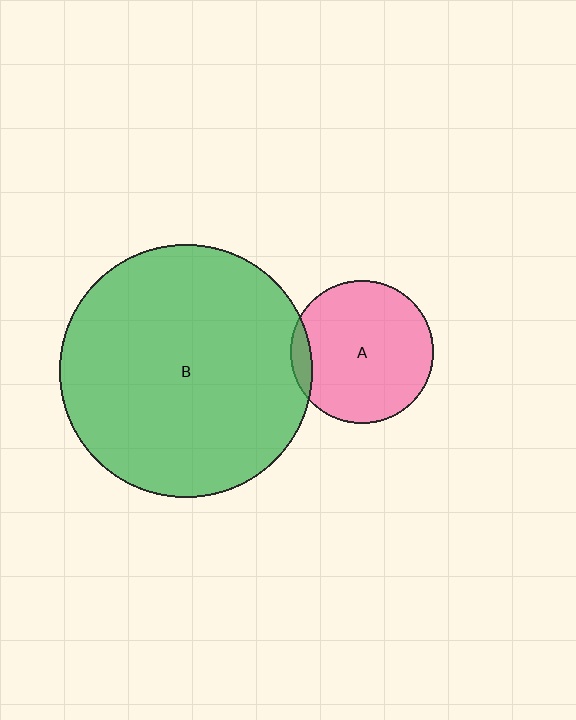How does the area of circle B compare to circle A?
Approximately 3.1 times.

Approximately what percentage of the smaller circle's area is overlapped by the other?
Approximately 10%.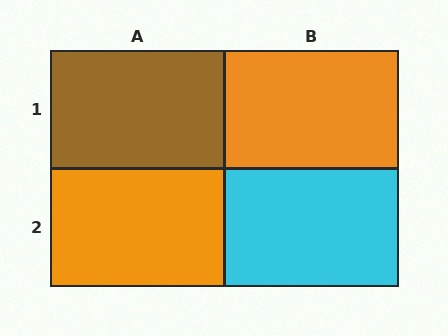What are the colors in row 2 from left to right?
Orange, cyan.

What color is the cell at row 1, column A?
Brown.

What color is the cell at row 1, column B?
Orange.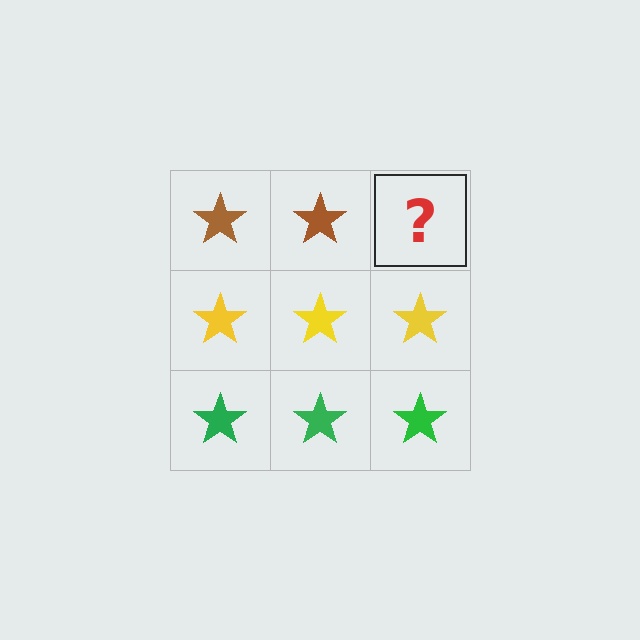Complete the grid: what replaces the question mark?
The question mark should be replaced with a brown star.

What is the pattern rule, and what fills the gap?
The rule is that each row has a consistent color. The gap should be filled with a brown star.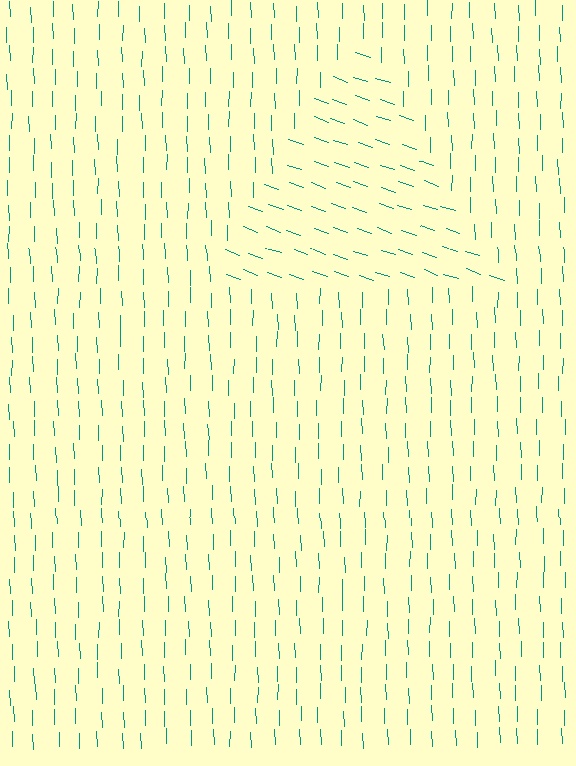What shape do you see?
I see a triangle.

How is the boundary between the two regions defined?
The boundary is defined purely by a change in line orientation (approximately 70 degrees difference). All lines are the same color and thickness.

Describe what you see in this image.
The image is filled with small teal line segments. A triangle region in the image has lines oriented differently from the surrounding lines, creating a visible texture boundary.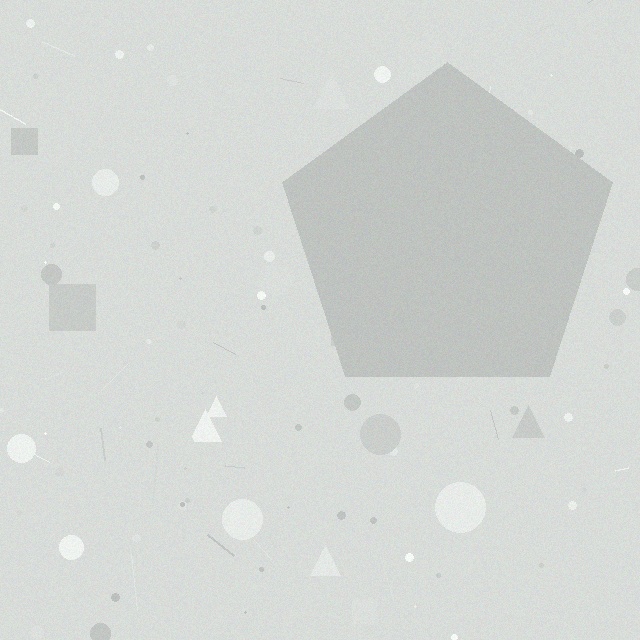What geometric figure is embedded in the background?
A pentagon is embedded in the background.